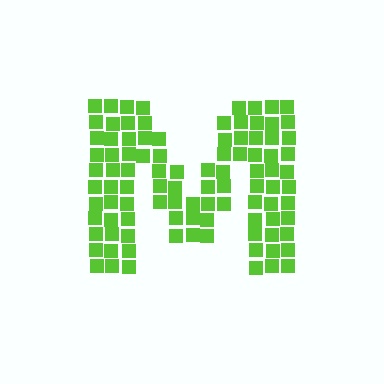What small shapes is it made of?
It is made of small squares.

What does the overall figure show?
The overall figure shows the letter M.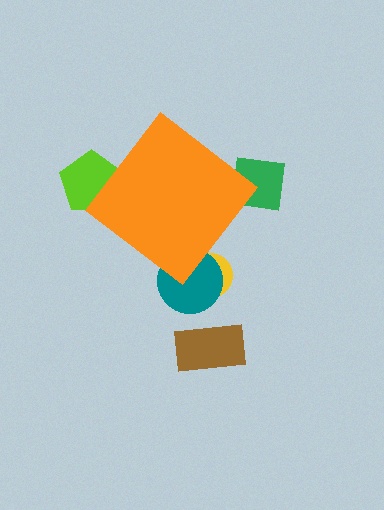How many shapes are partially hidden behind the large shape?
4 shapes are partially hidden.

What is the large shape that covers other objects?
An orange diamond.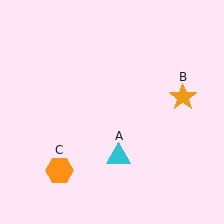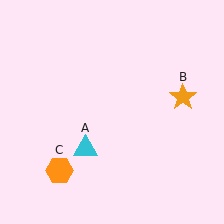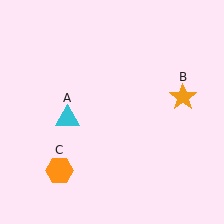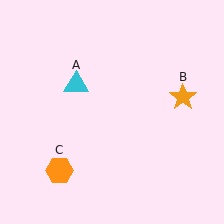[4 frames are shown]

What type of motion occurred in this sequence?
The cyan triangle (object A) rotated clockwise around the center of the scene.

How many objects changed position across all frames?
1 object changed position: cyan triangle (object A).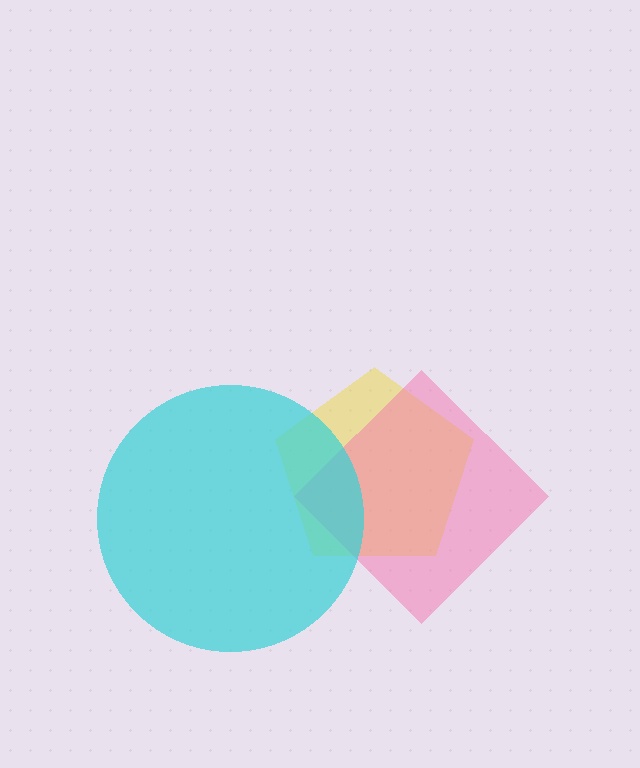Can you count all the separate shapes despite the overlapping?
Yes, there are 3 separate shapes.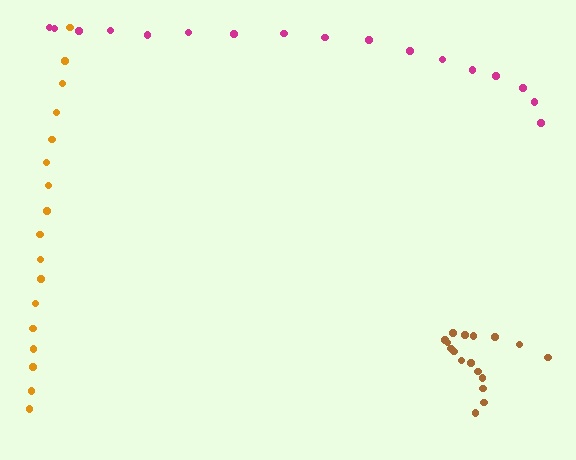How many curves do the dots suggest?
There are 3 distinct paths.